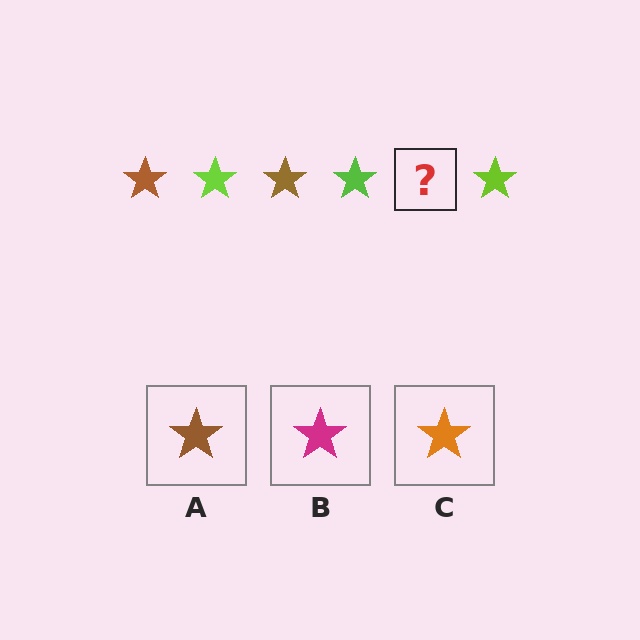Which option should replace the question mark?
Option A.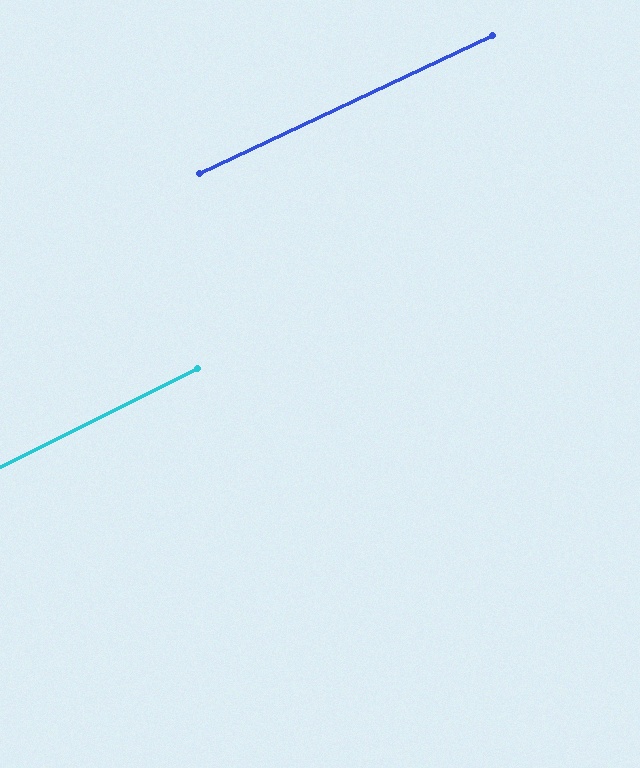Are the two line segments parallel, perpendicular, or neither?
Parallel — their directions differ by only 1.2°.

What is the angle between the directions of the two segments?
Approximately 1 degree.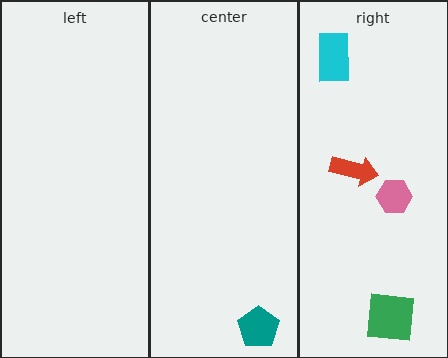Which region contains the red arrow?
The right region.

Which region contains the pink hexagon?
The right region.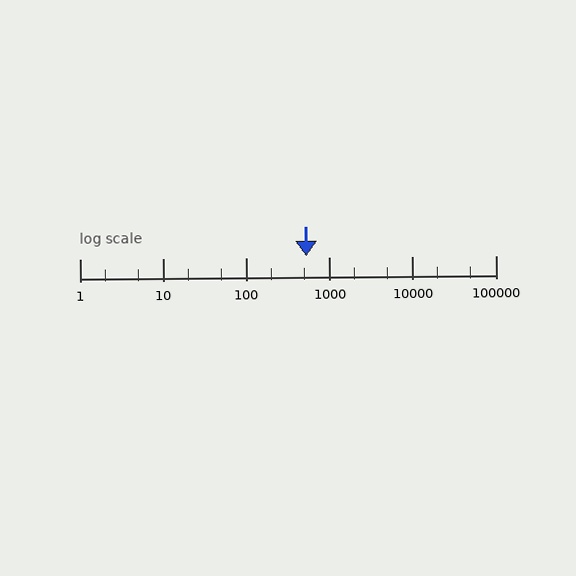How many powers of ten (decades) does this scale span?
The scale spans 5 decades, from 1 to 100000.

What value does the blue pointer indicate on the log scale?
The pointer indicates approximately 530.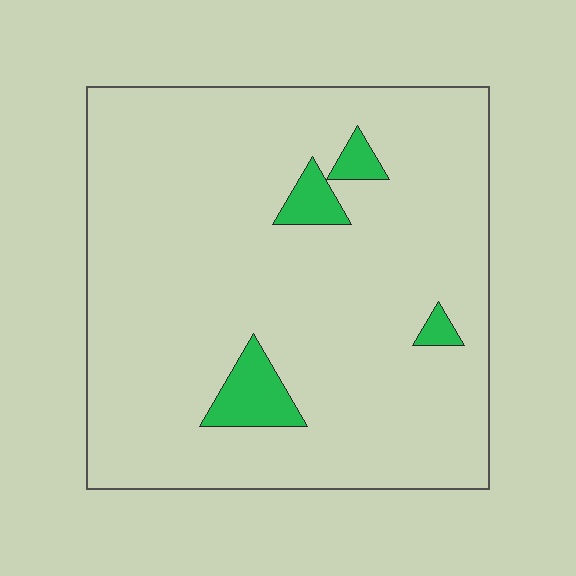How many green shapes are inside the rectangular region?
4.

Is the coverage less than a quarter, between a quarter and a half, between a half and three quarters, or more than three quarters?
Less than a quarter.